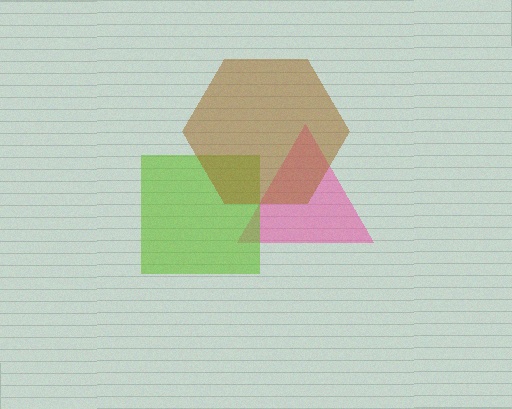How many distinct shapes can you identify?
There are 3 distinct shapes: a pink triangle, a lime square, a brown hexagon.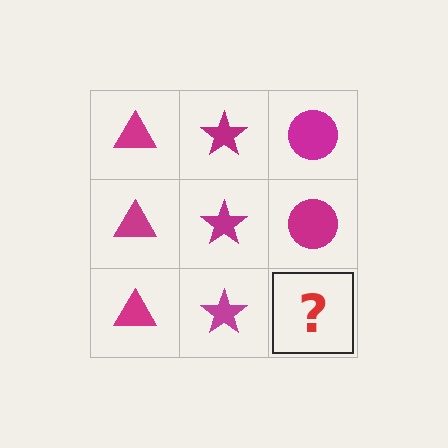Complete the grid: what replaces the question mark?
The question mark should be replaced with a magenta circle.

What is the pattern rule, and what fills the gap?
The rule is that each column has a consistent shape. The gap should be filled with a magenta circle.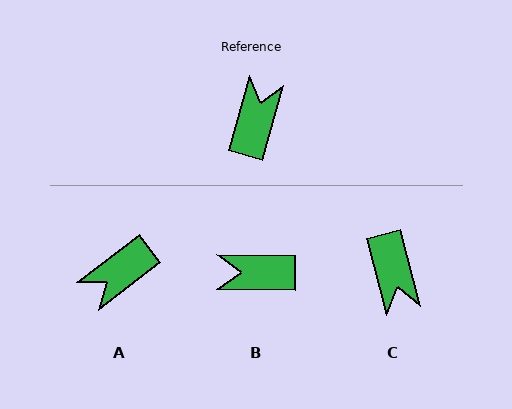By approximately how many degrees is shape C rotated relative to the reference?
Approximately 149 degrees clockwise.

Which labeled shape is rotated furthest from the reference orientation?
C, about 149 degrees away.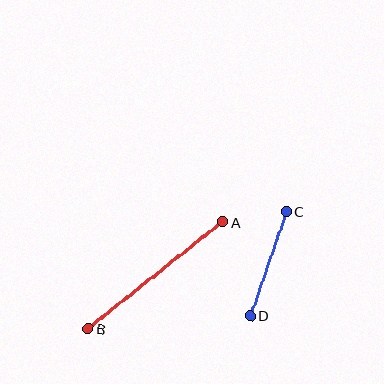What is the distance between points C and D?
The distance is approximately 110 pixels.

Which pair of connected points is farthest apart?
Points A and B are farthest apart.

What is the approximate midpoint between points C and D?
The midpoint is at approximately (268, 264) pixels.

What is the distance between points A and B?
The distance is approximately 171 pixels.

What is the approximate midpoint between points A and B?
The midpoint is at approximately (155, 275) pixels.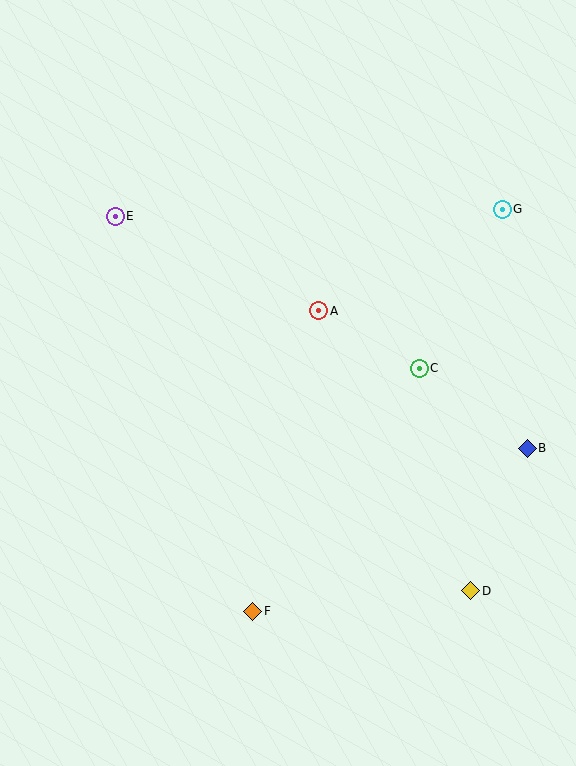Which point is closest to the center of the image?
Point A at (319, 311) is closest to the center.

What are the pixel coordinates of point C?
Point C is at (419, 368).